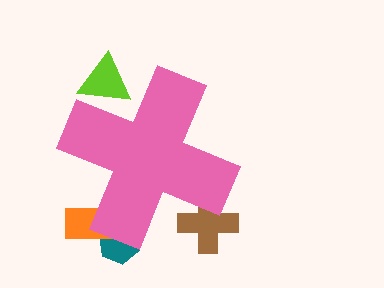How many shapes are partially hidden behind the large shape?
4 shapes are partially hidden.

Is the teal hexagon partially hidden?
Yes, the teal hexagon is partially hidden behind the pink cross.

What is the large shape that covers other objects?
A pink cross.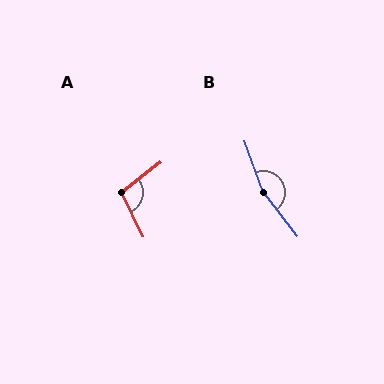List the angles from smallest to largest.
A (102°), B (162°).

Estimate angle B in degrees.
Approximately 162 degrees.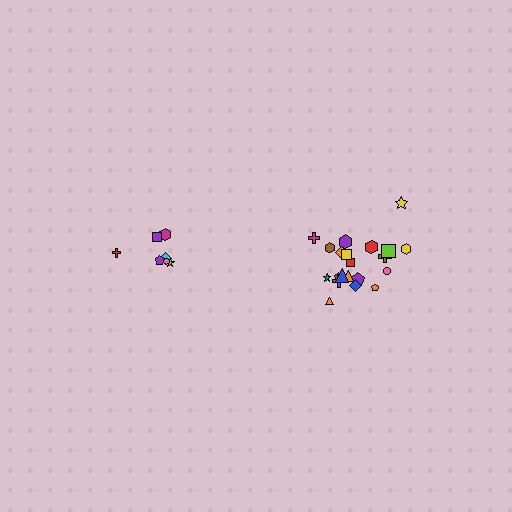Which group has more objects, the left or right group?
The right group.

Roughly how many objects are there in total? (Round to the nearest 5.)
Roughly 30 objects in total.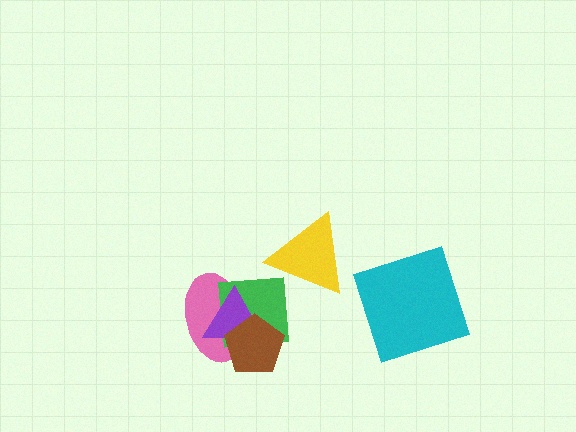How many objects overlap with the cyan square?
0 objects overlap with the cyan square.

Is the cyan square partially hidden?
No, no other shape covers it.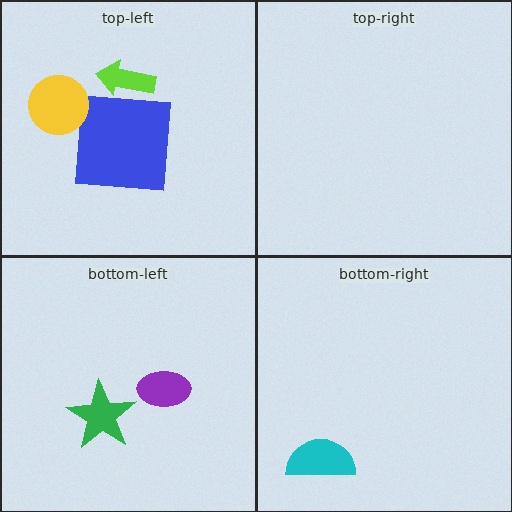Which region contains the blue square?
The top-left region.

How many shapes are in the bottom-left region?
2.